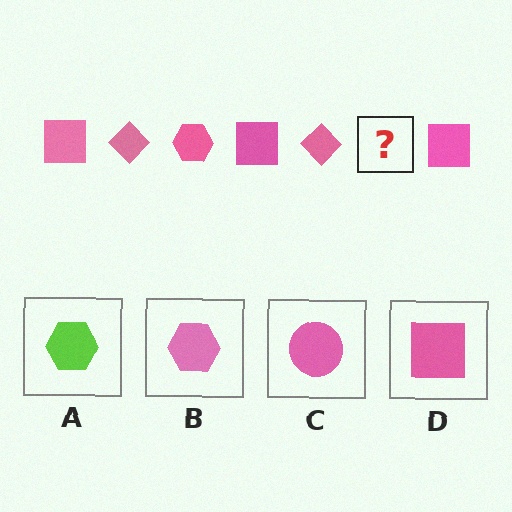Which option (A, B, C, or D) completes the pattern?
B.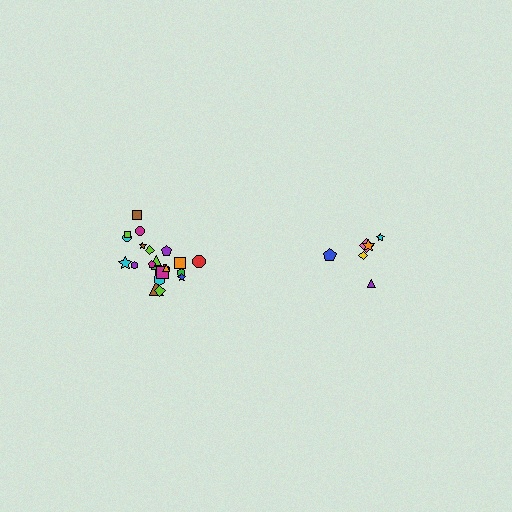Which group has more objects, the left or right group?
The left group.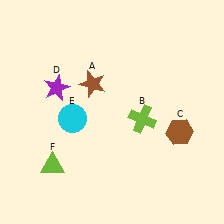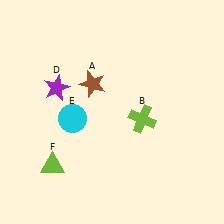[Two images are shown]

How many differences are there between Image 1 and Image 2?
There is 1 difference between the two images.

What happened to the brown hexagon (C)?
The brown hexagon (C) was removed in Image 2. It was in the bottom-right area of Image 1.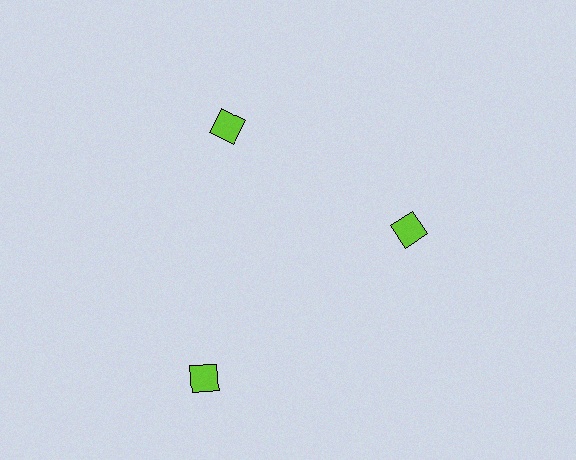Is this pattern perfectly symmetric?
No. The 3 lime diamonds are arranged in a ring, but one element near the 7 o'clock position is pushed outward from the center, breaking the 3-fold rotational symmetry.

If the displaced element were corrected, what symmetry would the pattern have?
It would have 3-fold rotational symmetry — the pattern would map onto itself every 120 degrees.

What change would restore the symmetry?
The symmetry would be restored by moving it inward, back onto the ring so that all 3 diamonds sit at equal angles and equal distance from the center.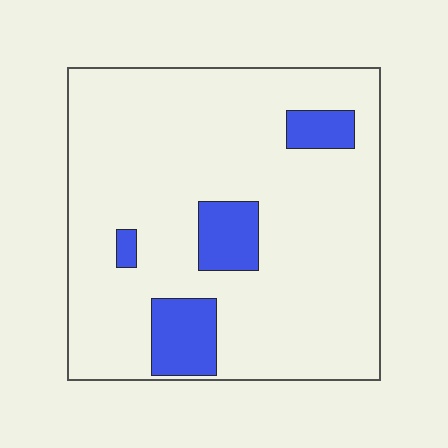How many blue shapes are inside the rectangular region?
4.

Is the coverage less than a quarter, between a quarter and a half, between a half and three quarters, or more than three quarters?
Less than a quarter.